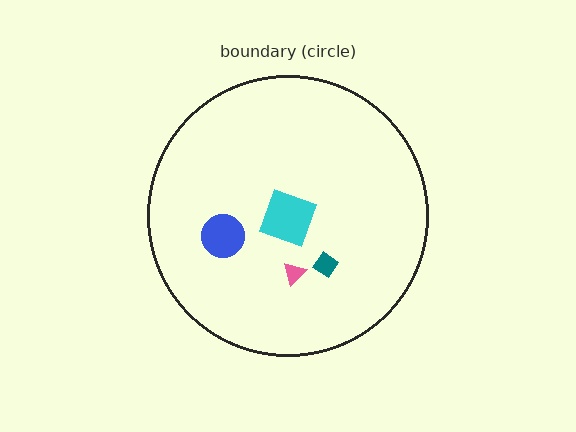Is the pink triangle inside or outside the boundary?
Inside.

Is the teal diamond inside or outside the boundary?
Inside.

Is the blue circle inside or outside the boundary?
Inside.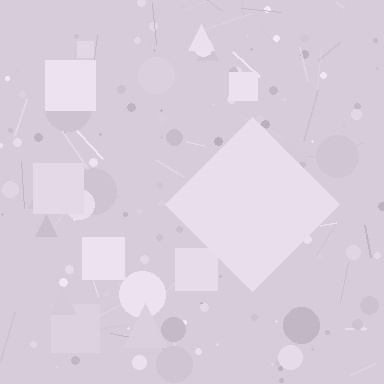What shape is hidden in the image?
A diamond is hidden in the image.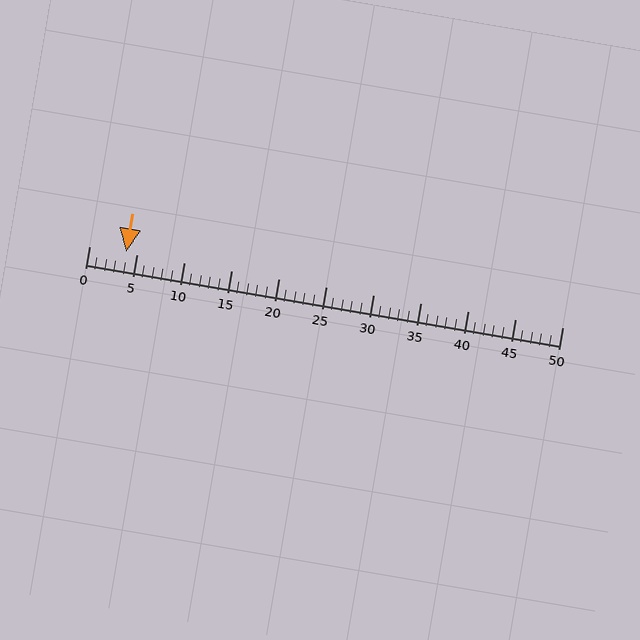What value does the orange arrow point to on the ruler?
The orange arrow points to approximately 4.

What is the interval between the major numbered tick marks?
The major tick marks are spaced 5 units apart.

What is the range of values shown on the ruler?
The ruler shows values from 0 to 50.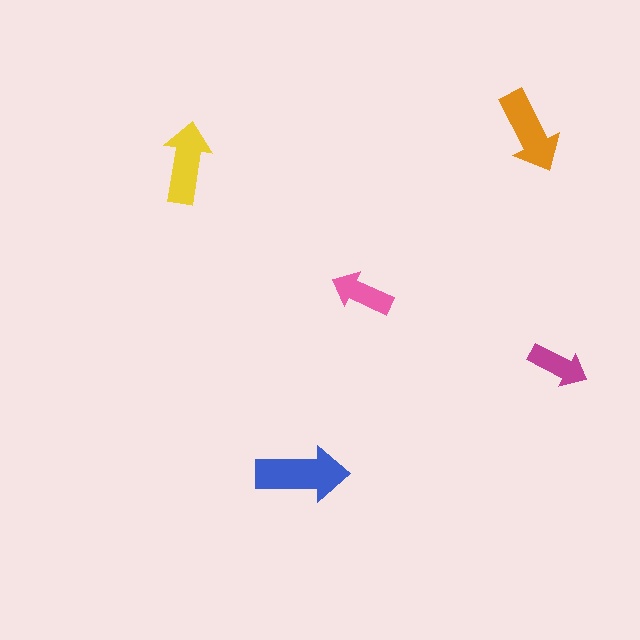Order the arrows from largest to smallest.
the blue one, the orange one, the yellow one, the pink one, the magenta one.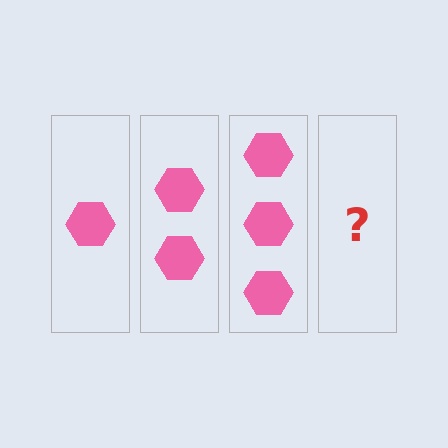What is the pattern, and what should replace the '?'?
The pattern is that each step adds one more hexagon. The '?' should be 4 hexagons.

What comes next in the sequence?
The next element should be 4 hexagons.